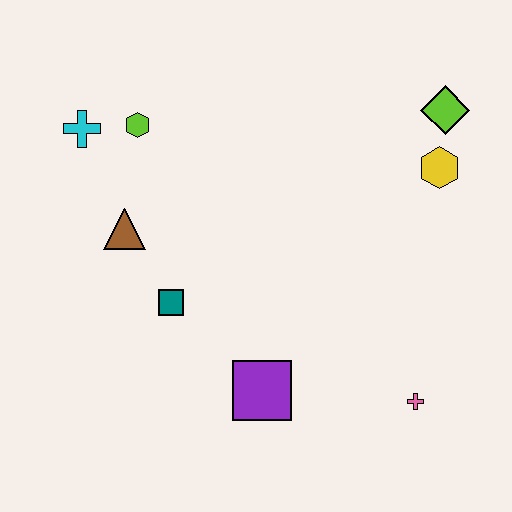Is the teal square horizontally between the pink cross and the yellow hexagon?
No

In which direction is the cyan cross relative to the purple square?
The cyan cross is above the purple square.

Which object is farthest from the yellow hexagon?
The cyan cross is farthest from the yellow hexagon.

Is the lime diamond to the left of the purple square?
No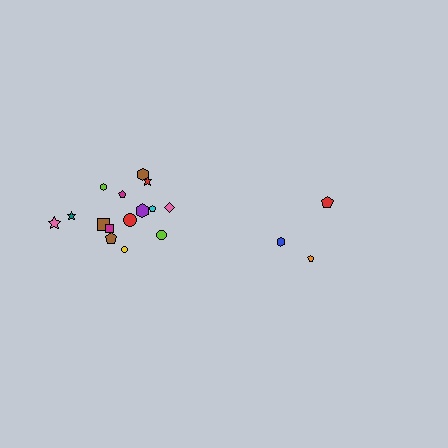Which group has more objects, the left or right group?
The left group.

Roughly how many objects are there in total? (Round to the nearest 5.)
Roughly 20 objects in total.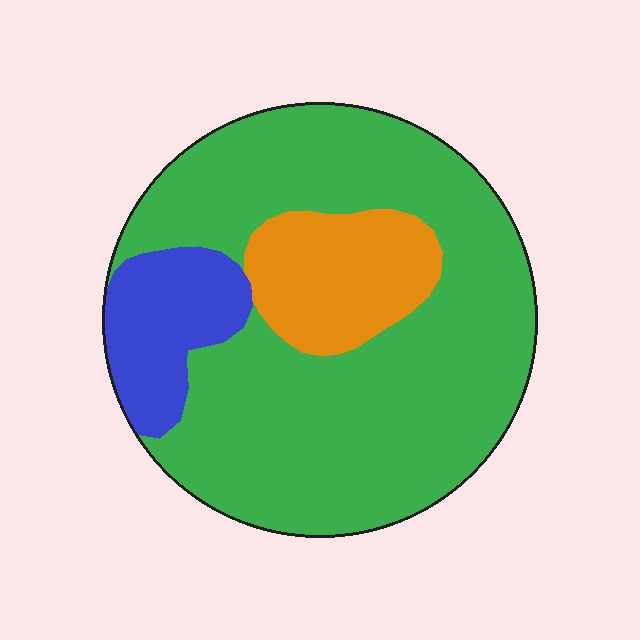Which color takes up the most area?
Green, at roughly 70%.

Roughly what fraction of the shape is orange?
Orange takes up about one sixth (1/6) of the shape.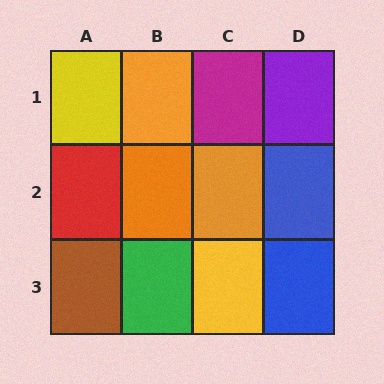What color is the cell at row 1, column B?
Orange.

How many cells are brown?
1 cell is brown.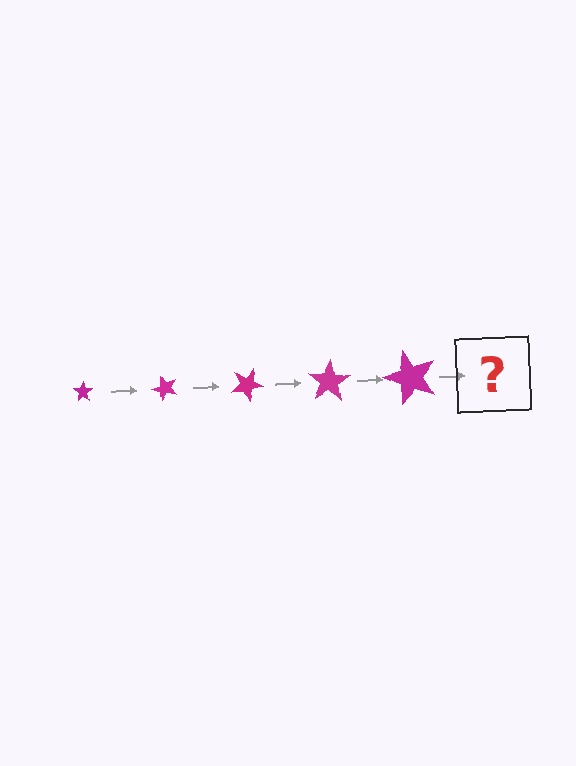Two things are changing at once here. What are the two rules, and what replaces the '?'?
The two rules are that the star grows larger each step and it rotates 50 degrees each step. The '?' should be a star, larger than the previous one and rotated 250 degrees from the start.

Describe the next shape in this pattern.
It should be a star, larger than the previous one and rotated 250 degrees from the start.